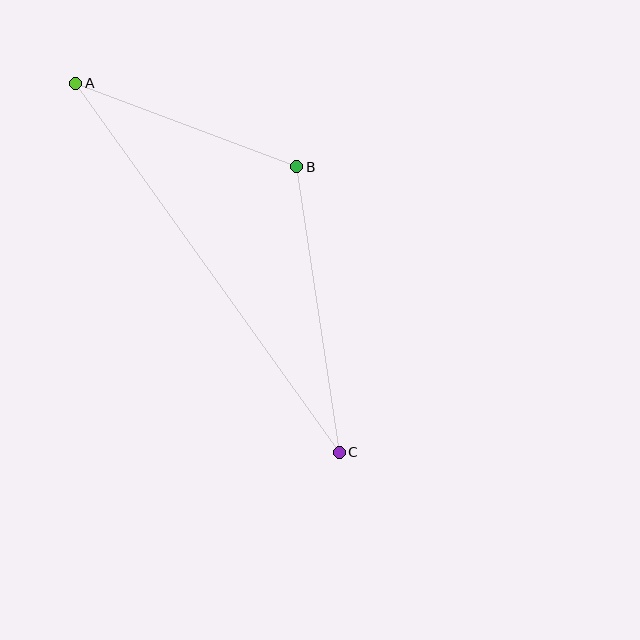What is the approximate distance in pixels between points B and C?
The distance between B and C is approximately 289 pixels.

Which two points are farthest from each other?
Points A and C are farthest from each other.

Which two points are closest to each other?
Points A and B are closest to each other.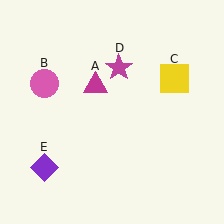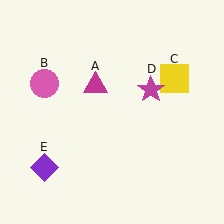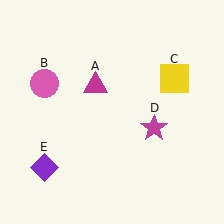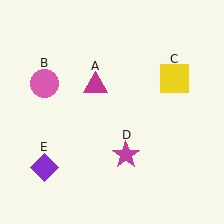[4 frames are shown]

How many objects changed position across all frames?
1 object changed position: magenta star (object D).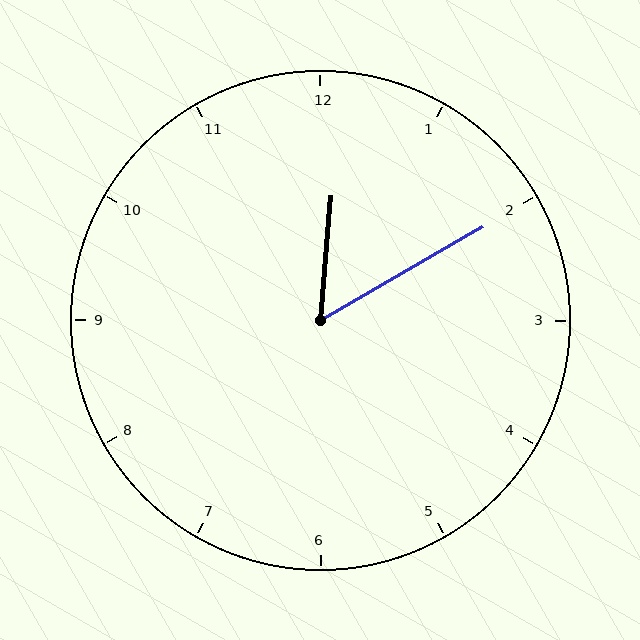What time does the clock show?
12:10.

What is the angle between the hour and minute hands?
Approximately 55 degrees.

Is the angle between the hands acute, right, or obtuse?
It is acute.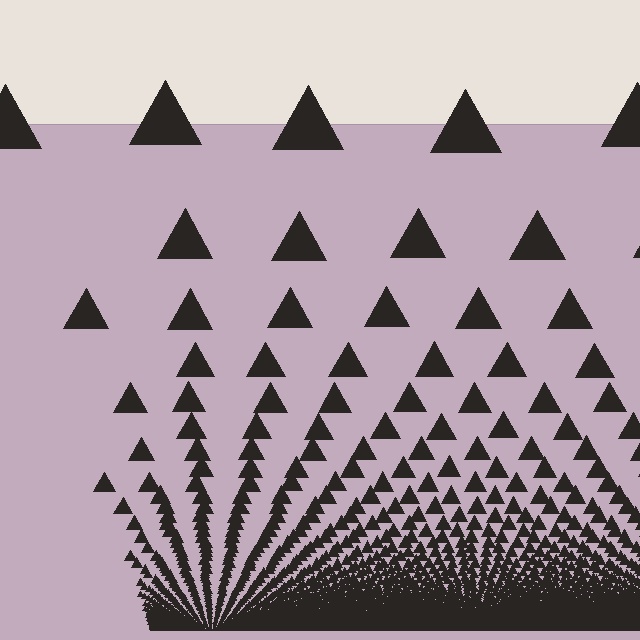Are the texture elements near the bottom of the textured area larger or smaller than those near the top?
Smaller. The gradient is inverted — elements near the bottom are smaller and denser.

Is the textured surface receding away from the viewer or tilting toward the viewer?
The surface appears to tilt toward the viewer. Texture elements get larger and sparser toward the top.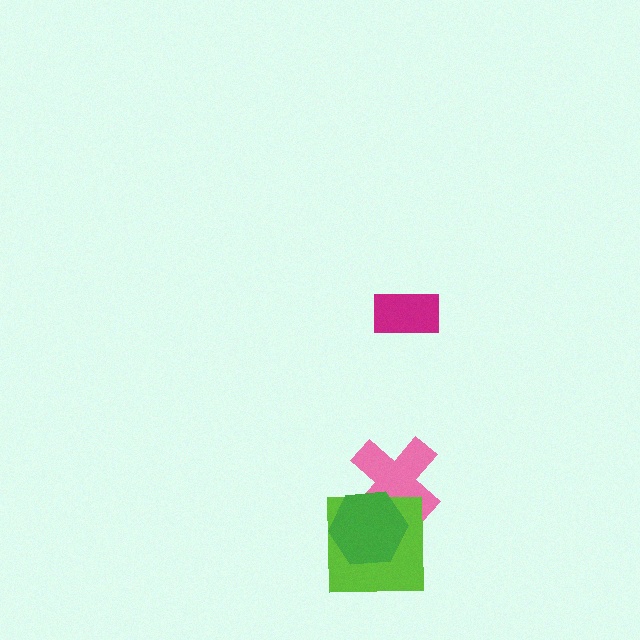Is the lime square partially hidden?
Yes, it is partially covered by another shape.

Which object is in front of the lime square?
The green hexagon is in front of the lime square.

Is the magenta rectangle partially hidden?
No, no other shape covers it.